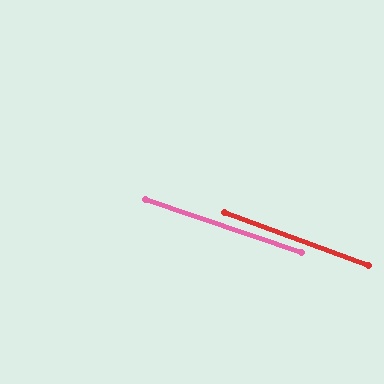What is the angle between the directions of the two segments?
Approximately 2 degrees.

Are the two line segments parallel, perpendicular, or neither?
Parallel — their directions differ by only 1.6°.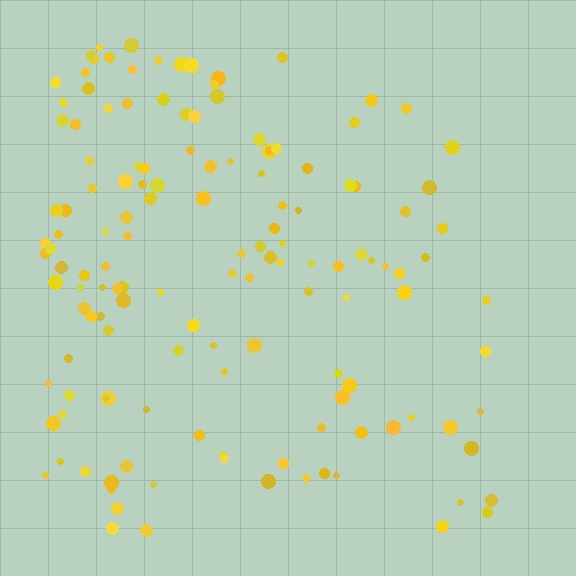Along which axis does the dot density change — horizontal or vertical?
Horizontal.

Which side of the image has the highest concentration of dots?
The left.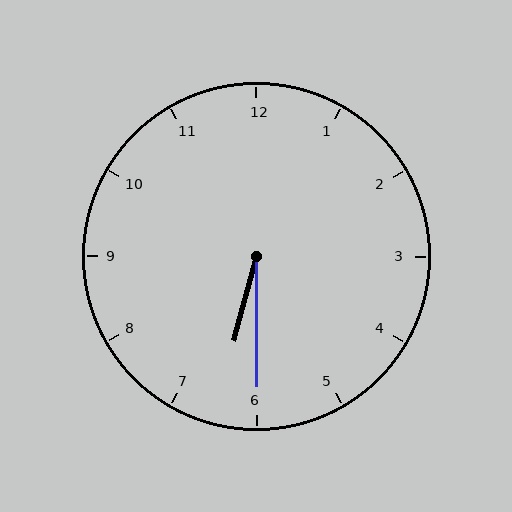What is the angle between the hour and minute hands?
Approximately 15 degrees.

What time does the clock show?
6:30.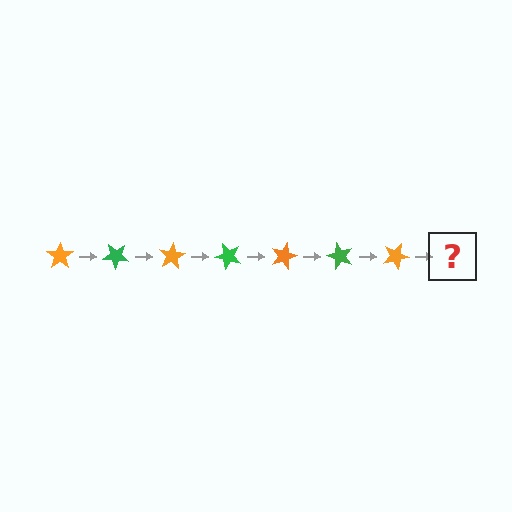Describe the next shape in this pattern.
It should be a green star, rotated 280 degrees from the start.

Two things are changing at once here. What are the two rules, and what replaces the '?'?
The two rules are that it rotates 40 degrees each step and the color cycles through orange and green. The '?' should be a green star, rotated 280 degrees from the start.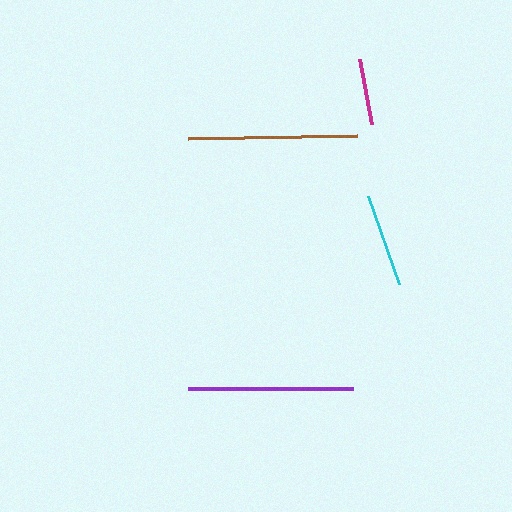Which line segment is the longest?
The brown line is the longest at approximately 169 pixels.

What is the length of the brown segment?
The brown segment is approximately 169 pixels long.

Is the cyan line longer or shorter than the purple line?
The purple line is longer than the cyan line.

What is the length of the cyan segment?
The cyan segment is approximately 93 pixels long.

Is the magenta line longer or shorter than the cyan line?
The cyan line is longer than the magenta line.